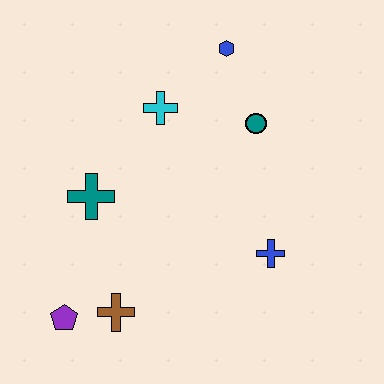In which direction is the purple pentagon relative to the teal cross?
The purple pentagon is below the teal cross.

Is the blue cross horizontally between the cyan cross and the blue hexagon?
No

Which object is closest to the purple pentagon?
The brown cross is closest to the purple pentagon.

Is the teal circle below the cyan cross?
Yes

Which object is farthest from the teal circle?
The purple pentagon is farthest from the teal circle.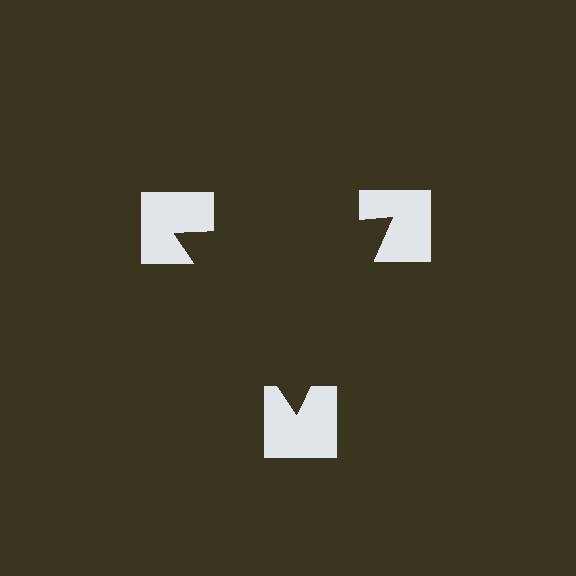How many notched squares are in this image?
There are 3 — one at each vertex of the illusory triangle.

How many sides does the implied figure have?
3 sides.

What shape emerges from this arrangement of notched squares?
An illusory triangle — its edges are inferred from the aligned wedge cuts in the notched squares, not physically drawn.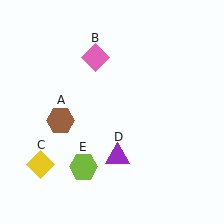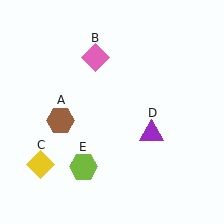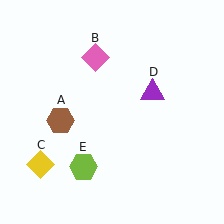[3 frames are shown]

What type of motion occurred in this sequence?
The purple triangle (object D) rotated counterclockwise around the center of the scene.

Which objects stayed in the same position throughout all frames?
Brown hexagon (object A) and pink diamond (object B) and yellow diamond (object C) and lime hexagon (object E) remained stationary.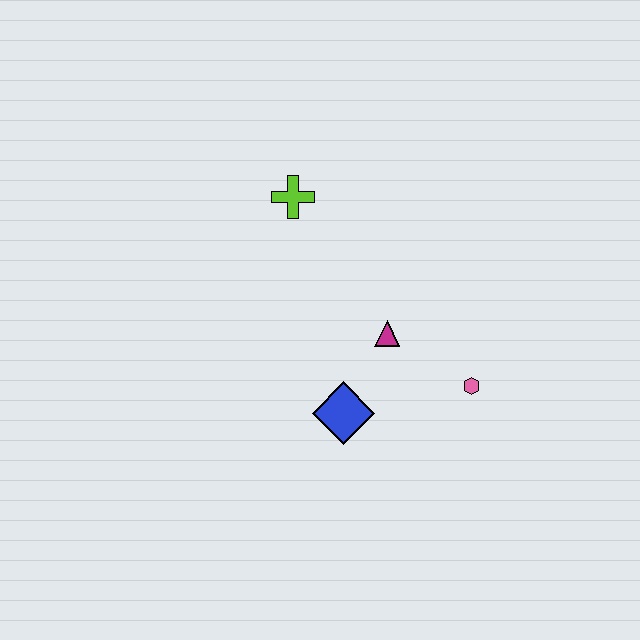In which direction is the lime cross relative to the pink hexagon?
The lime cross is above the pink hexagon.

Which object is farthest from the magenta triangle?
The lime cross is farthest from the magenta triangle.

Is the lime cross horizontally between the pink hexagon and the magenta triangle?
No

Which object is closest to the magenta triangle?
The blue diamond is closest to the magenta triangle.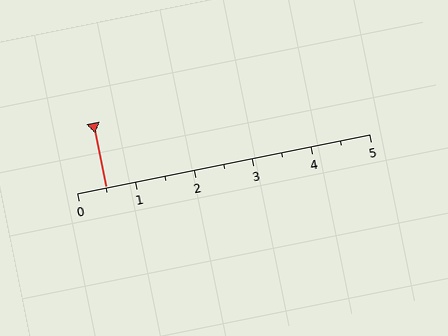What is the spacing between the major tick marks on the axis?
The major ticks are spaced 1 apart.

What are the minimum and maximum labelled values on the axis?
The axis runs from 0 to 5.